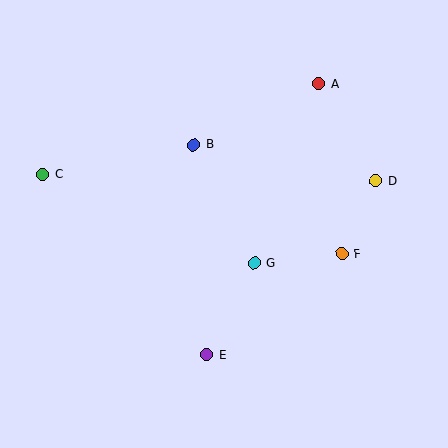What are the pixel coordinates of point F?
Point F is at (342, 254).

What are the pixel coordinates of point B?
Point B is at (193, 145).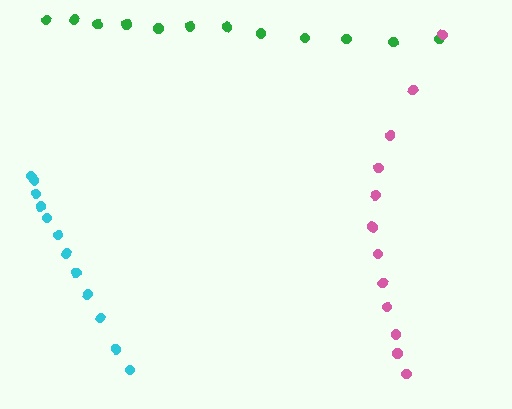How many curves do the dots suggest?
There are 3 distinct paths.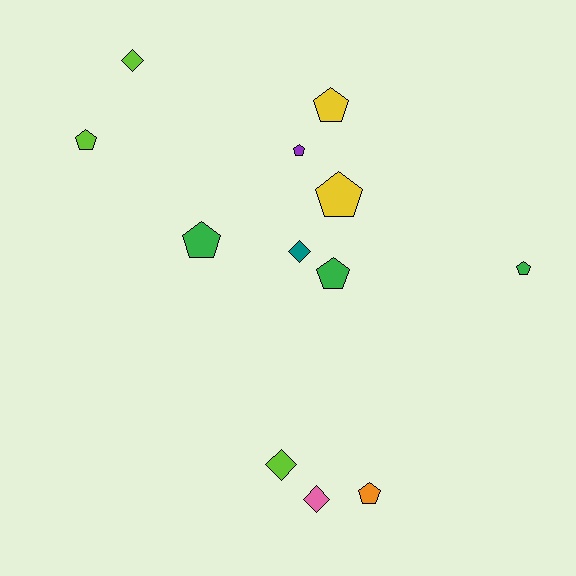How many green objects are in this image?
There are 3 green objects.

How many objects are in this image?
There are 12 objects.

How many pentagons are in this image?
There are 8 pentagons.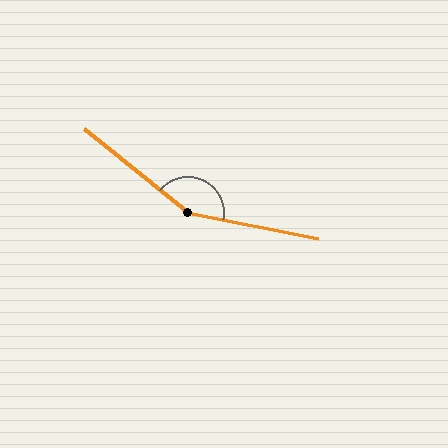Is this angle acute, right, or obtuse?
It is obtuse.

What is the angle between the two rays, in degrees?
Approximately 152 degrees.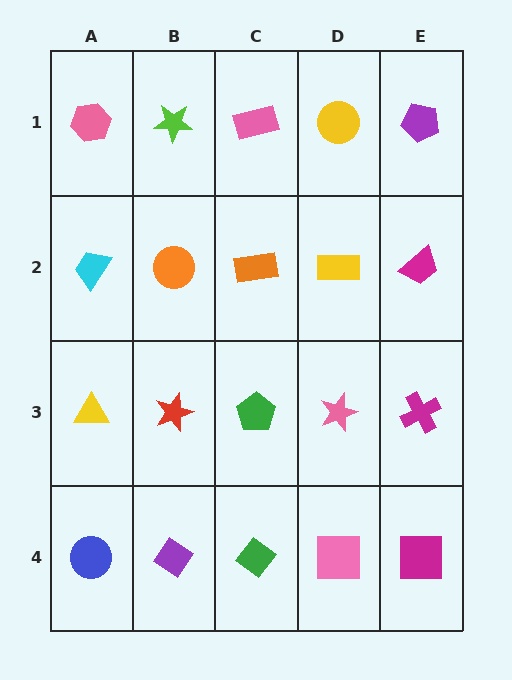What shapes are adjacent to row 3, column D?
A yellow rectangle (row 2, column D), a pink square (row 4, column D), a green pentagon (row 3, column C), a magenta cross (row 3, column E).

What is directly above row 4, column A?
A yellow triangle.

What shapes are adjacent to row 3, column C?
An orange rectangle (row 2, column C), a green diamond (row 4, column C), a red star (row 3, column B), a pink star (row 3, column D).